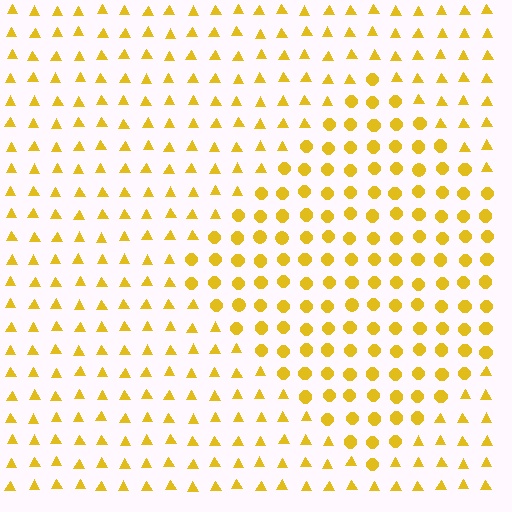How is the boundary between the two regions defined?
The boundary is defined by a change in element shape: circles inside vs. triangles outside. All elements share the same color and spacing.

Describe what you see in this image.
The image is filled with small yellow elements arranged in a uniform grid. A diamond-shaped region contains circles, while the surrounding area contains triangles. The boundary is defined purely by the change in element shape.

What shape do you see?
I see a diamond.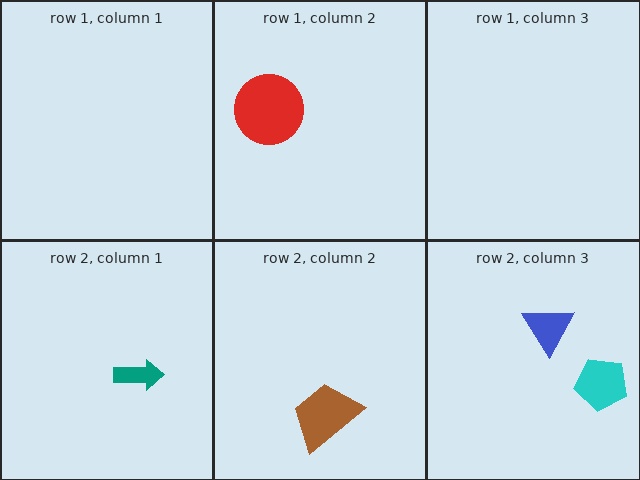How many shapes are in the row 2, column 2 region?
1.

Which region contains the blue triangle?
The row 2, column 3 region.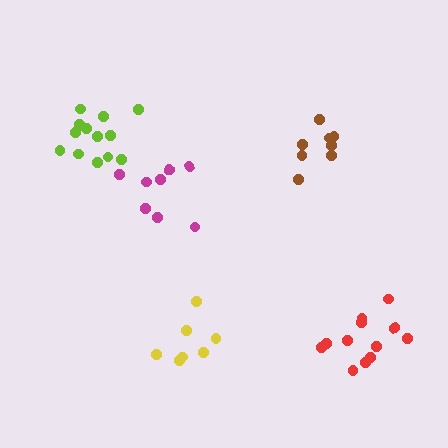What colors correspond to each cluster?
The clusters are colored: brown, yellow, magenta, red, lime.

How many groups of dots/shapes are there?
There are 5 groups.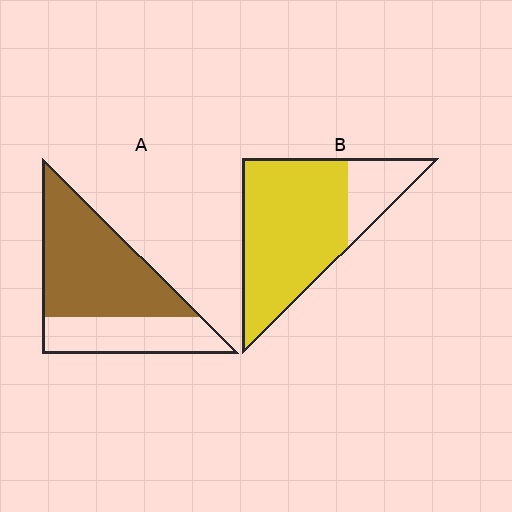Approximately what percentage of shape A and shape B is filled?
A is approximately 65% and B is approximately 80%.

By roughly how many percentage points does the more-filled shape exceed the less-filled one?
By roughly 15 percentage points (B over A).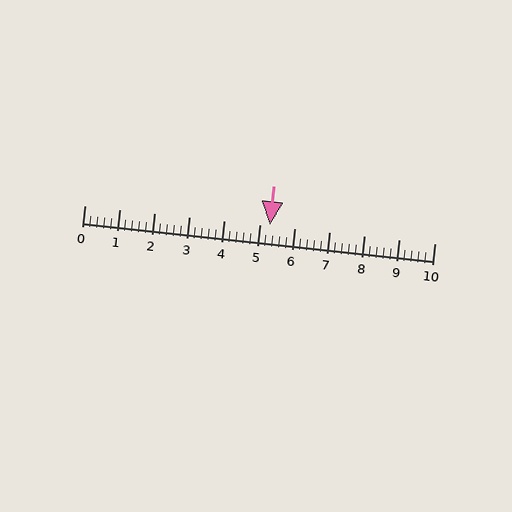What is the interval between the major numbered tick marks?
The major tick marks are spaced 1 units apart.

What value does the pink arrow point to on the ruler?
The pink arrow points to approximately 5.3.